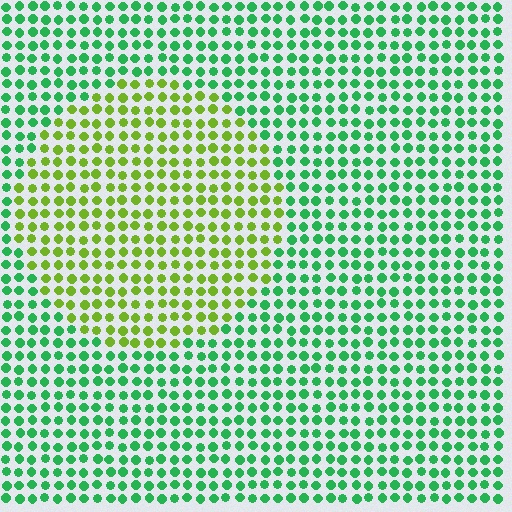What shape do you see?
I see a circle.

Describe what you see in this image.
The image is filled with small green elements in a uniform arrangement. A circle-shaped region is visible where the elements are tinted to a slightly different hue, forming a subtle color boundary.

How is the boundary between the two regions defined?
The boundary is defined purely by a slight shift in hue (about 50 degrees). Spacing, size, and orientation are identical on both sides.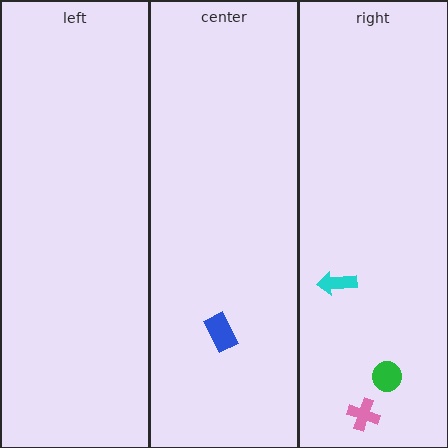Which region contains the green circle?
The right region.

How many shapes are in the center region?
1.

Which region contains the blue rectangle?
The center region.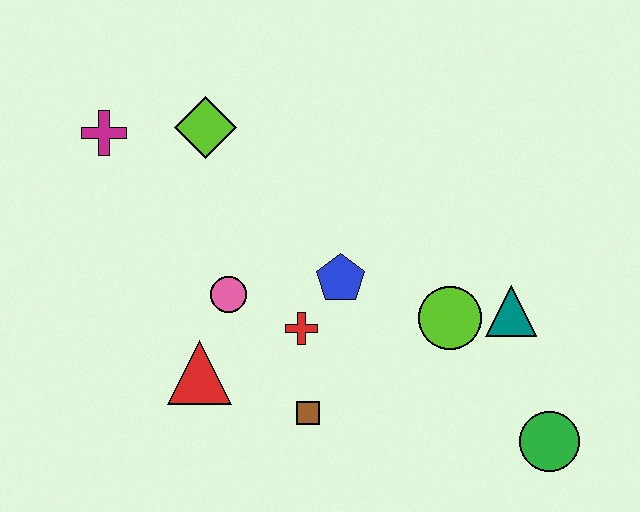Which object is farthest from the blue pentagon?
The magenta cross is farthest from the blue pentagon.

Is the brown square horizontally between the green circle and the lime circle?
No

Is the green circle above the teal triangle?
No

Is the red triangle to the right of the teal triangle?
No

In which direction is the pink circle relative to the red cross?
The pink circle is to the left of the red cross.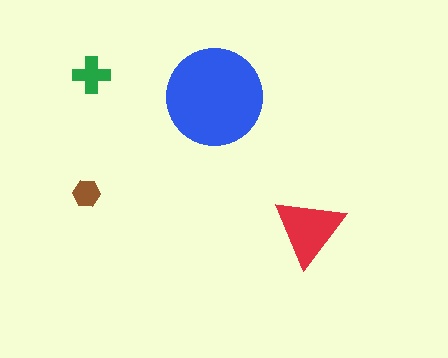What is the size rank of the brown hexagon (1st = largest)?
4th.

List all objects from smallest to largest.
The brown hexagon, the green cross, the red triangle, the blue circle.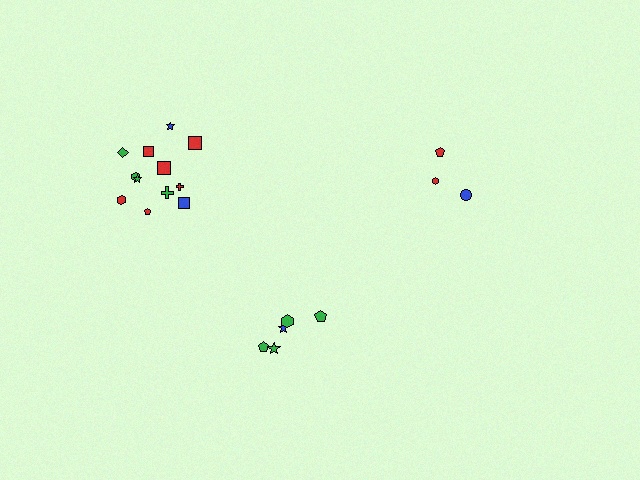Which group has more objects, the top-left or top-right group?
The top-left group.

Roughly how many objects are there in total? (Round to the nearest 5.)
Roughly 20 objects in total.